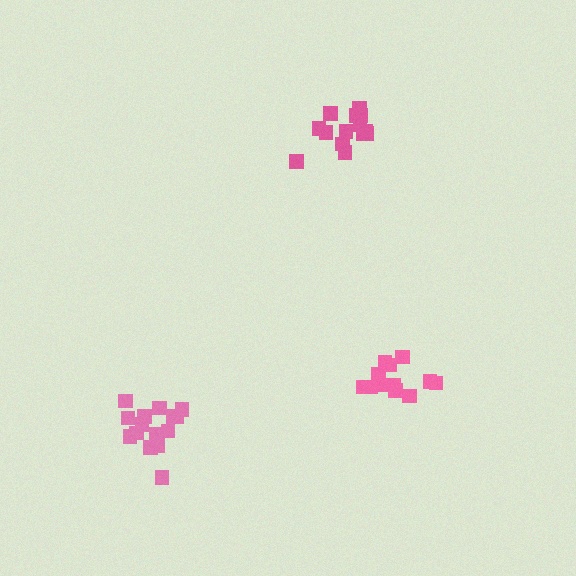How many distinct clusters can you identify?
There are 3 distinct clusters.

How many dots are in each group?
Group 1: 14 dots, Group 2: 14 dots, Group 3: 15 dots (43 total).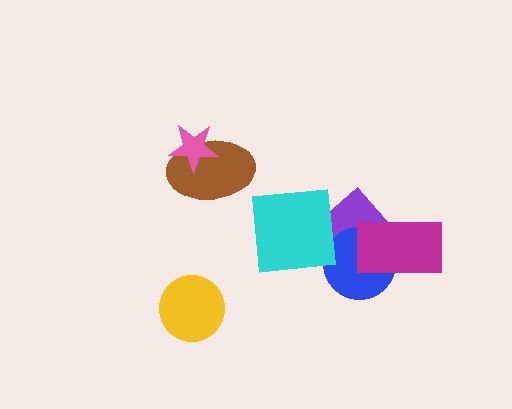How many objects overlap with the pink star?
1 object overlaps with the pink star.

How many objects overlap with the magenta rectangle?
2 objects overlap with the magenta rectangle.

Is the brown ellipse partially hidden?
Yes, it is partially covered by another shape.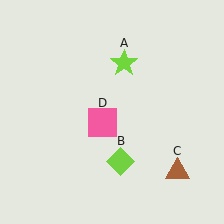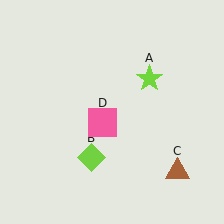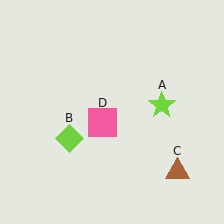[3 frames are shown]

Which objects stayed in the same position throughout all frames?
Brown triangle (object C) and pink square (object D) remained stationary.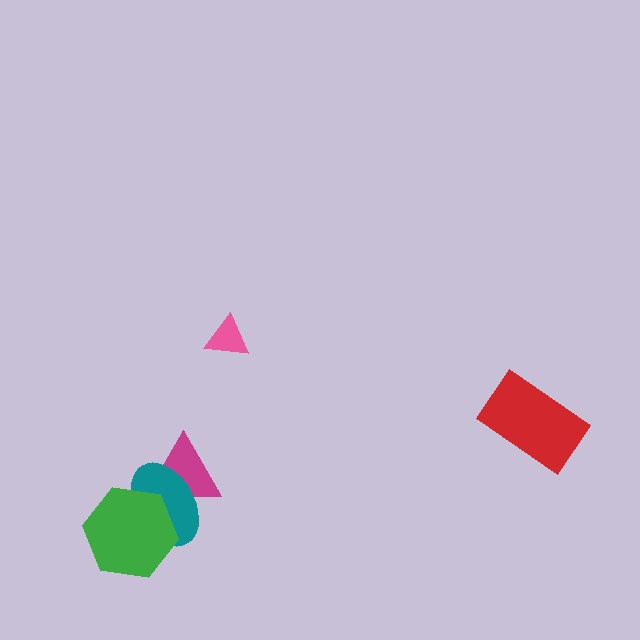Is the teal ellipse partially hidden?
Yes, it is partially covered by another shape.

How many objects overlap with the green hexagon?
2 objects overlap with the green hexagon.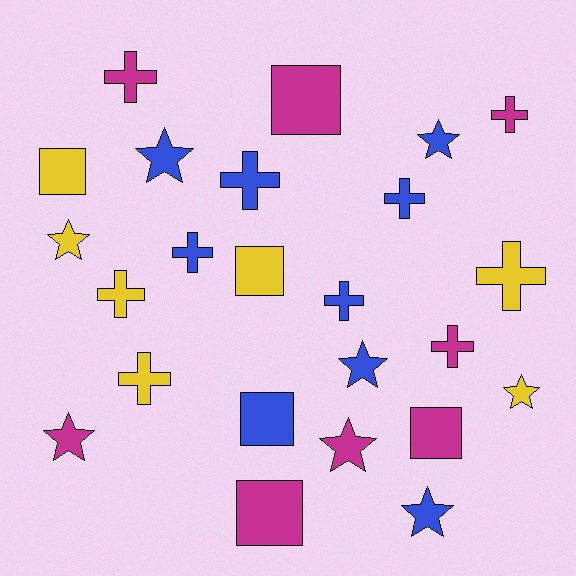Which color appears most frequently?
Blue, with 9 objects.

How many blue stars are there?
There are 4 blue stars.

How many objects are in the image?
There are 24 objects.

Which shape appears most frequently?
Cross, with 10 objects.